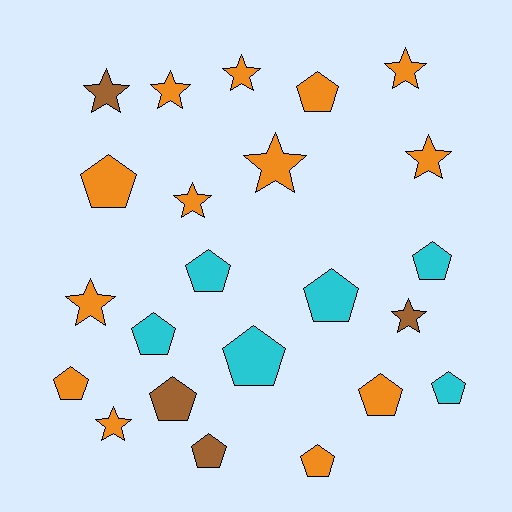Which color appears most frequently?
Orange, with 13 objects.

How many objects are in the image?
There are 23 objects.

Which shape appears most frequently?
Pentagon, with 13 objects.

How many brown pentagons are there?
There are 2 brown pentagons.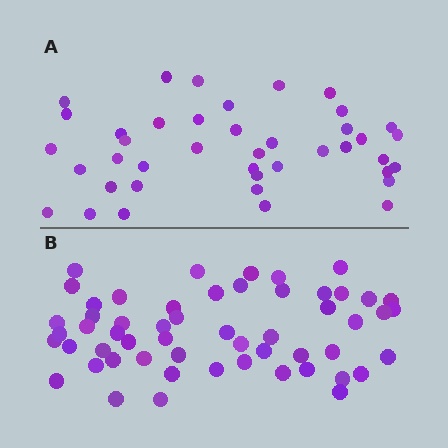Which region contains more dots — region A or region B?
Region B (the bottom region) has more dots.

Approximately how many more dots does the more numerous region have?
Region B has approximately 15 more dots than region A.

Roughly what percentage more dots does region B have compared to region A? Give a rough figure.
About 35% more.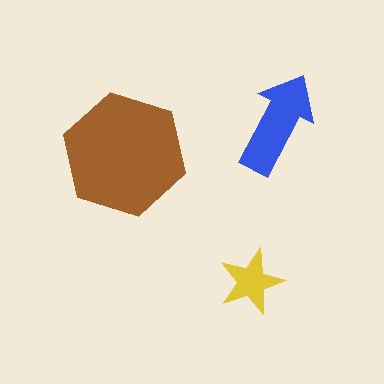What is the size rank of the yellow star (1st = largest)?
3rd.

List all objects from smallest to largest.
The yellow star, the blue arrow, the brown hexagon.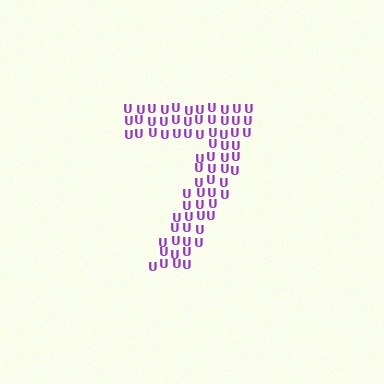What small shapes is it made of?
It is made of small letter U's.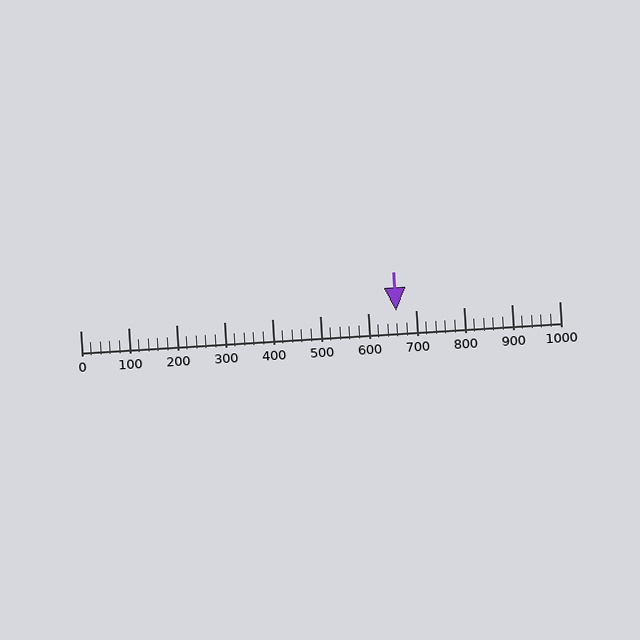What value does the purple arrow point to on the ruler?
The purple arrow points to approximately 660.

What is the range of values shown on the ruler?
The ruler shows values from 0 to 1000.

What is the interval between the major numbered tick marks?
The major tick marks are spaced 100 units apart.